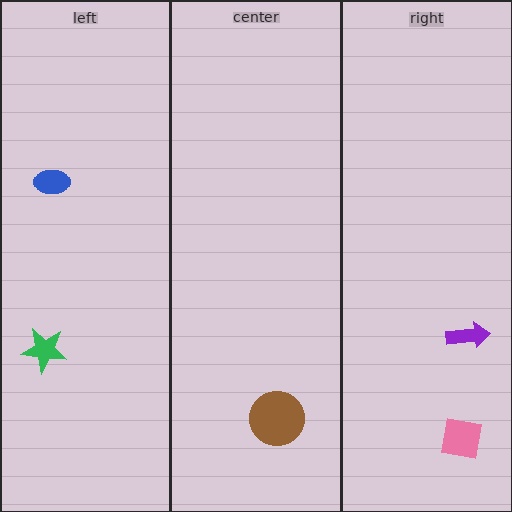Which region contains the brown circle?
The center region.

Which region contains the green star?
The left region.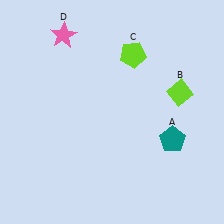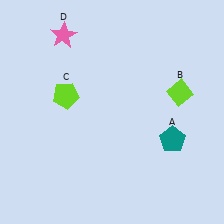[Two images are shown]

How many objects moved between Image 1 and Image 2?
1 object moved between the two images.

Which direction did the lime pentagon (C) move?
The lime pentagon (C) moved left.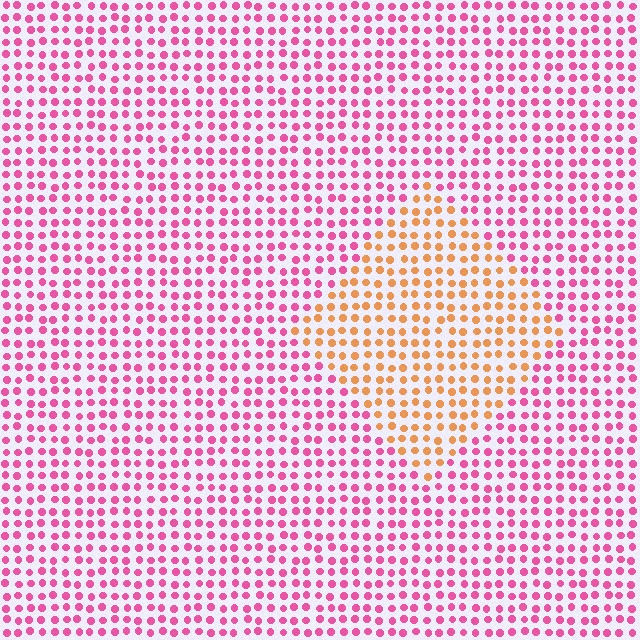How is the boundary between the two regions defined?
The boundary is defined purely by a slight shift in hue (about 58 degrees). Spacing, size, and orientation are identical on both sides.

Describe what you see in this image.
The image is filled with small pink elements in a uniform arrangement. A diamond-shaped region is visible where the elements are tinted to a slightly different hue, forming a subtle color boundary.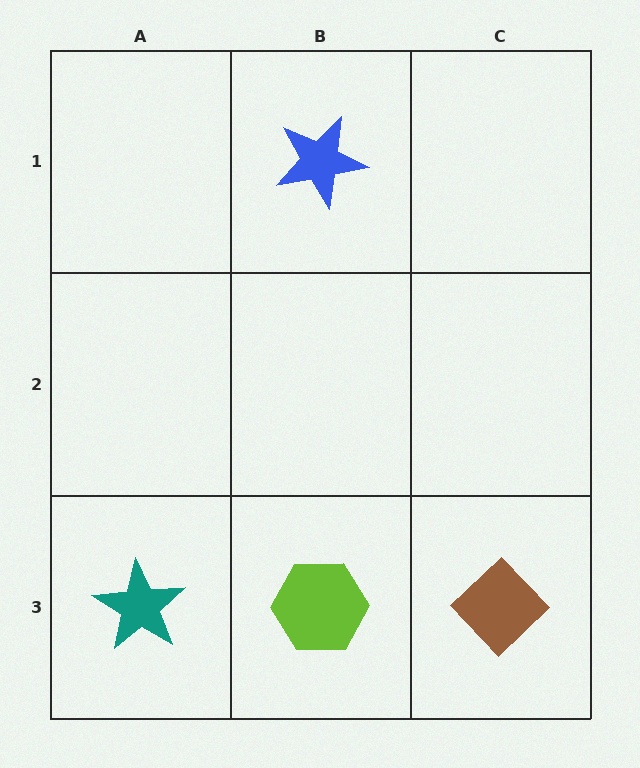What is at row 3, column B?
A lime hexagon.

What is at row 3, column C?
A brown diamond.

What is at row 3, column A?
A teal star.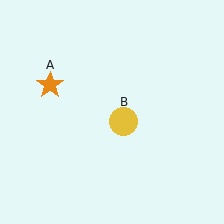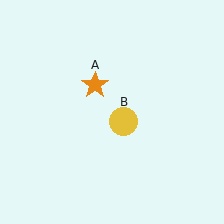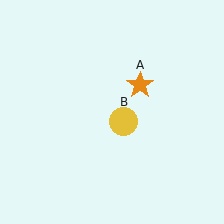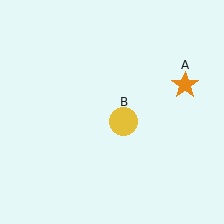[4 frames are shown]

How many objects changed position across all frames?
1 object changed position: orange star (object A).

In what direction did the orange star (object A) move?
The orange star (object A) moved right.